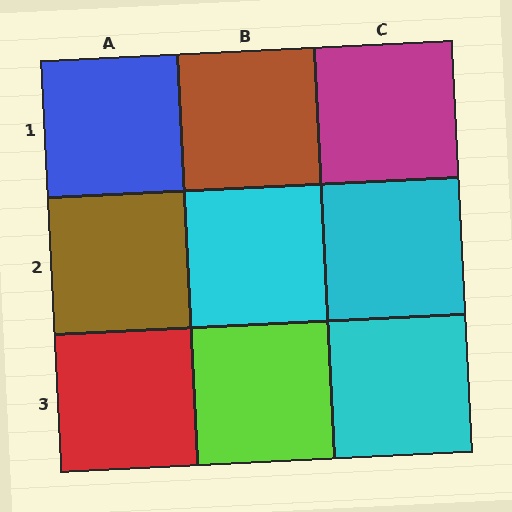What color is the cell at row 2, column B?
Cyan.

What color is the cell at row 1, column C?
Magenta.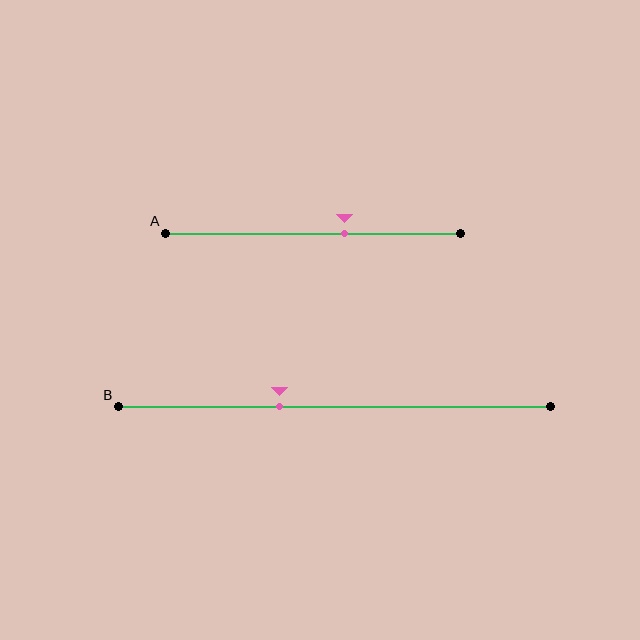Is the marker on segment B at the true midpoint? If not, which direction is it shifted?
No, the marker on segment B is shifted to the left by about 13% of the segment length.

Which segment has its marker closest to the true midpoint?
Segment A has its marker closest to the true midpoint.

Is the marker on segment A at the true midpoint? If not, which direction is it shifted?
No, the marker on segment A is shifted to the right by about 11% of the segment length.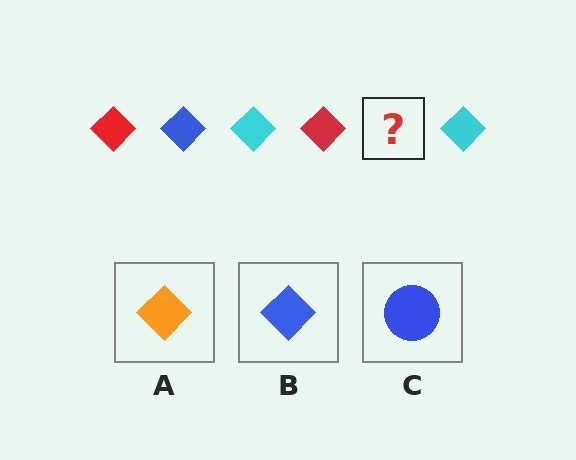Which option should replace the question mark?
Option B.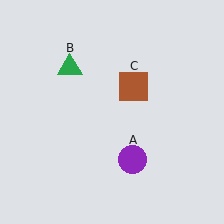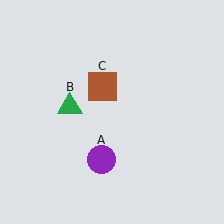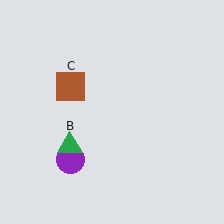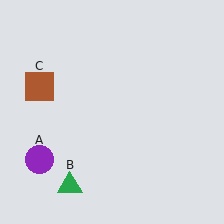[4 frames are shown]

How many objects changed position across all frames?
3 objects changed position: purple circle (object A), green triangle (object B), brown square (object C).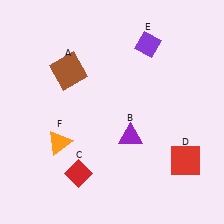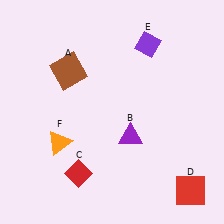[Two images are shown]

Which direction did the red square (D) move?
The red square (D) moved down.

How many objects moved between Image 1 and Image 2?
1 object moved between the two images.